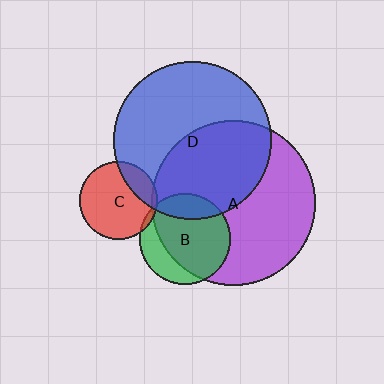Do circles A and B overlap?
Yes.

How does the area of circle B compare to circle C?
Approximately 1.4 times.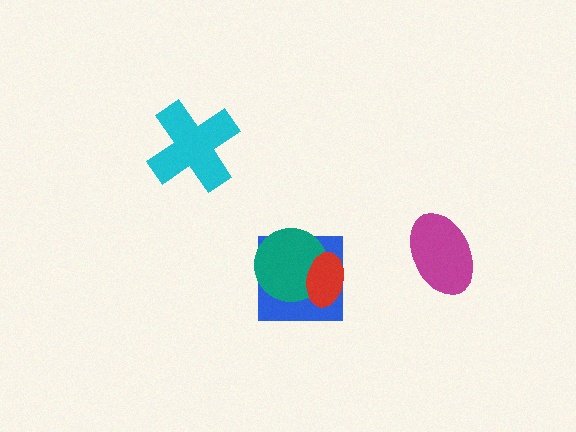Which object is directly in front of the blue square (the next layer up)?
The teal circle is directly in front of the blue square.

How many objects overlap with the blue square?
2 objects overlap with the blue square.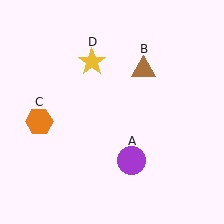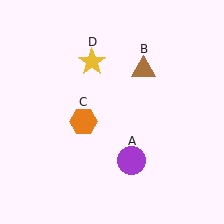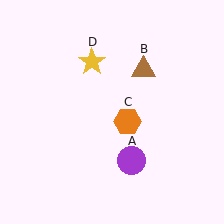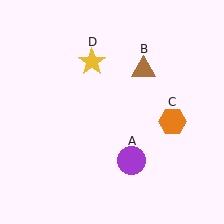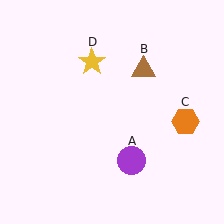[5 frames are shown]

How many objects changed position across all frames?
1 object changed position: orange hexagon (object C).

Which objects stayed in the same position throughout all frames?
Purple circle (object A) and brown triangle (object B) and yellow star (object D) remained stationary.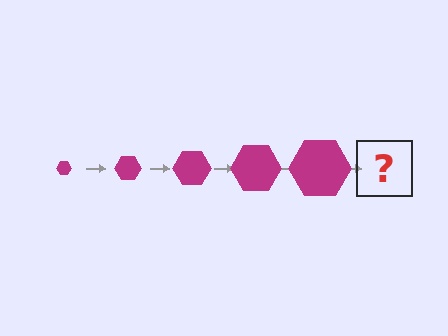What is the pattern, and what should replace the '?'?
The pattern is that the hexagon gets progressively larger each step. The '?' should be a magenta hexagon, larger than the previous one.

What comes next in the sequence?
The next element should be a magenta hexagon, larger than the previous one.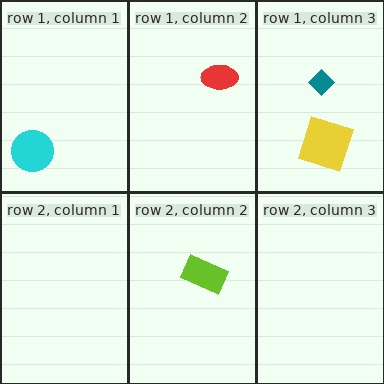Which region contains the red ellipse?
The row 1, column 2 region.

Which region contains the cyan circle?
The row 1, column 1 region.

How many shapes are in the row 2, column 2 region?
1.